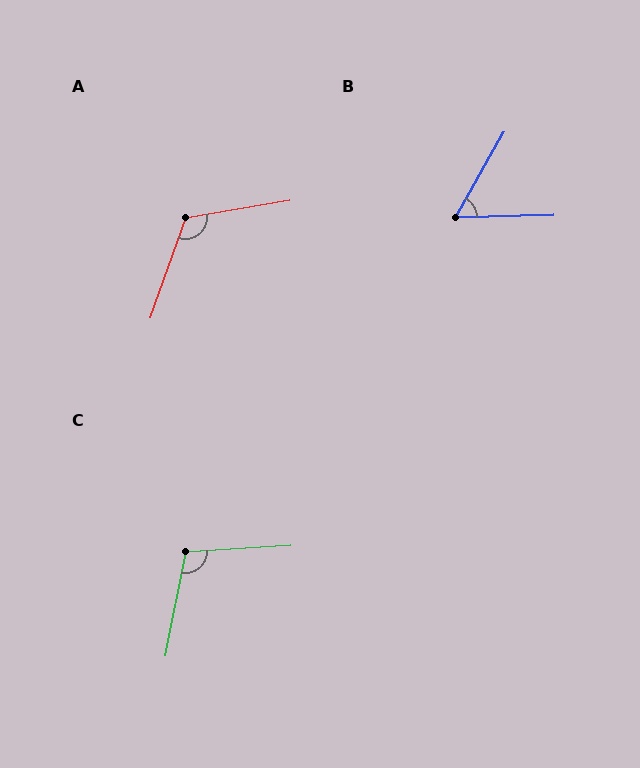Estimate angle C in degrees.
Approximately 105 degrees.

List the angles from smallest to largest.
B (59°), C (105°), A (119°).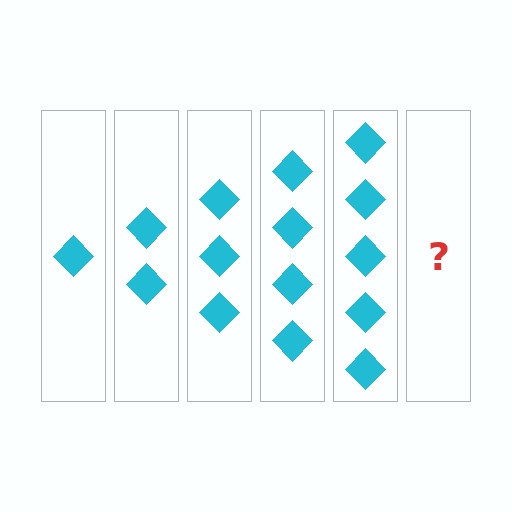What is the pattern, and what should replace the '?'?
The pattern is that each step adds one more diamond. The '?' should be 6 diamonds.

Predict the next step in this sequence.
The next step is 6 diamonds.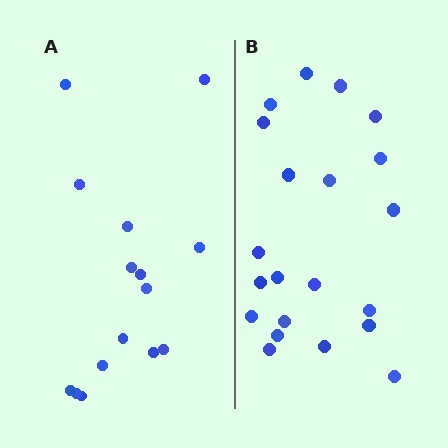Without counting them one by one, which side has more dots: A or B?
Region B (the right region) has more dots.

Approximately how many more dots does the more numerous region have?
Region B has about 6 more dots than region A.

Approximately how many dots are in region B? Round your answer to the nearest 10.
About 20 dots. (The exact count is 21, which rounds to 20.)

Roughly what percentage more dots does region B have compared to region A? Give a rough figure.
About 40% more.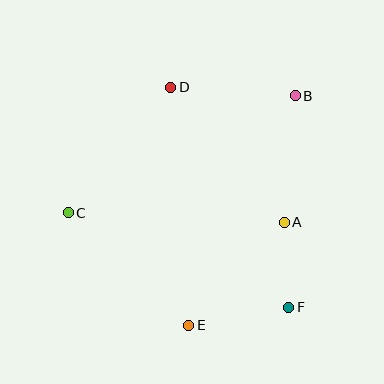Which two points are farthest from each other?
Points B and C are farthest from each other.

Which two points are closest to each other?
Points A and F are closest to each other.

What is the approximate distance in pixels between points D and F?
The distance between D and F is approximately 250 pixels.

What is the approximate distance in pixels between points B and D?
The distance between B and D is approximately 124 pixels.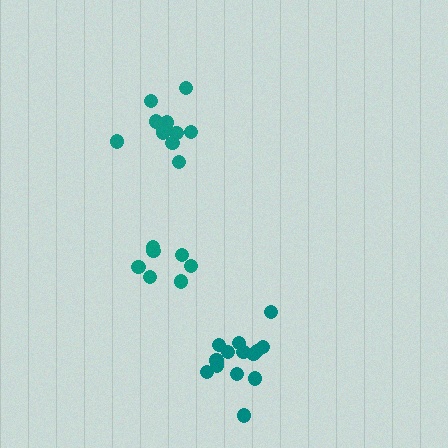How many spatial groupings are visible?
There are 3 spatial groupings.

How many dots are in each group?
Group 1: 11 dots, Group 2: 14 dots, Group 3: 8 dots (33 total).